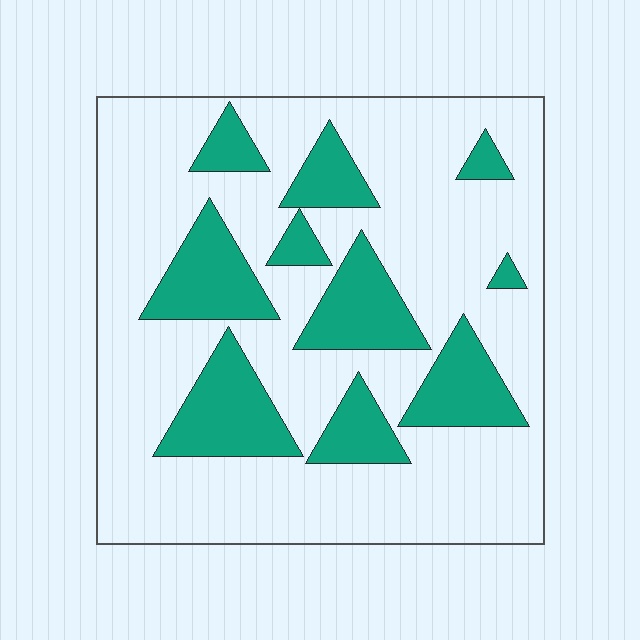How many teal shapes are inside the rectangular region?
10.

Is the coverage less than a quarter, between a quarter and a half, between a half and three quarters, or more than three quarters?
Between a quarter and a half.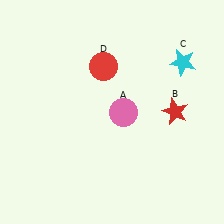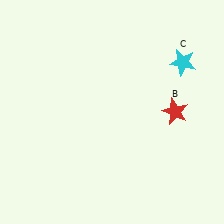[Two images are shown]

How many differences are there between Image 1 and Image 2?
There are 2 differences between the two images.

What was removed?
The red circle (D), the pink circle (A) were removed in Image 2.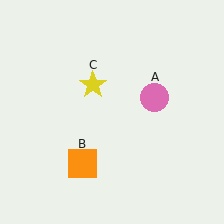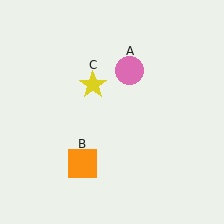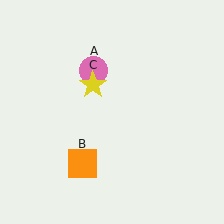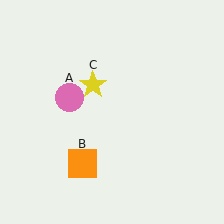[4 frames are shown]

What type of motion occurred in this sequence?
The pink circle (object A) rotated counterclockwise around the center of the scene.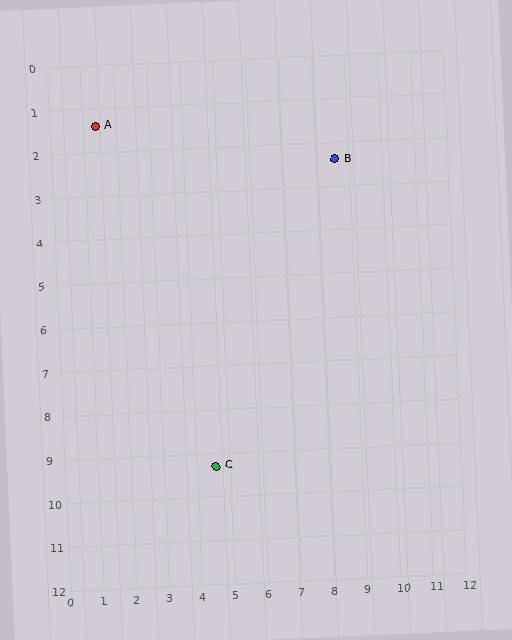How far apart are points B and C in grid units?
Points B and C are about 8.0 grid units apart.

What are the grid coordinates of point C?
Point C is at approximately (4.6, 9.3).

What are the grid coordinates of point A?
Point A is at approximately (1.4, 1.4).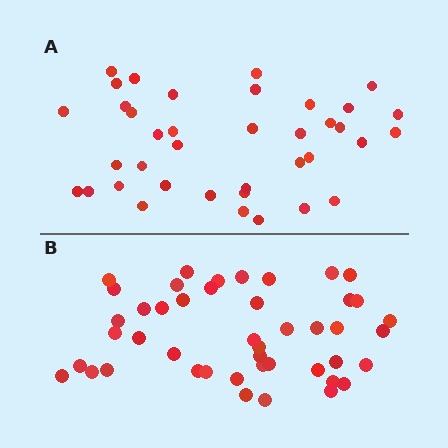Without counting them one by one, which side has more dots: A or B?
Region B (the bottom region) has more dots.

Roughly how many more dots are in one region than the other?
Region B has roughly 8 or so more dots than region A.